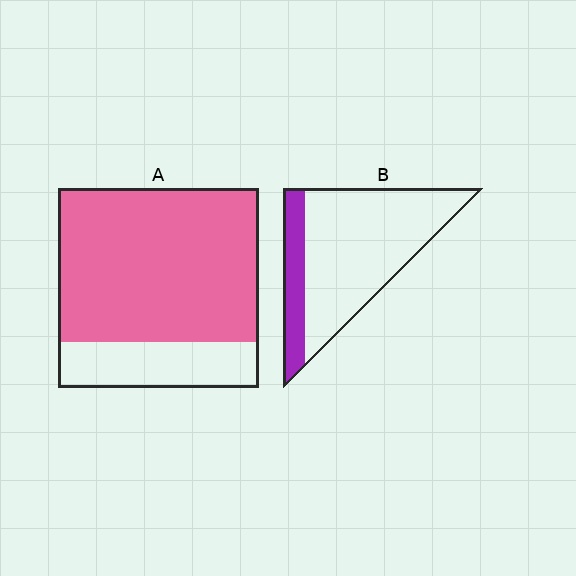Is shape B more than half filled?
No.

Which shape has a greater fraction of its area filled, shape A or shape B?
Shape A.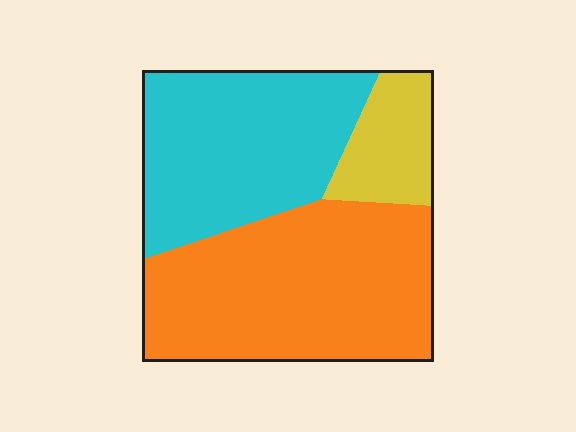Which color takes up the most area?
Orange, at roughly 50%.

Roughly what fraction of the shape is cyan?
Cyan covers roughly 40% of the shape.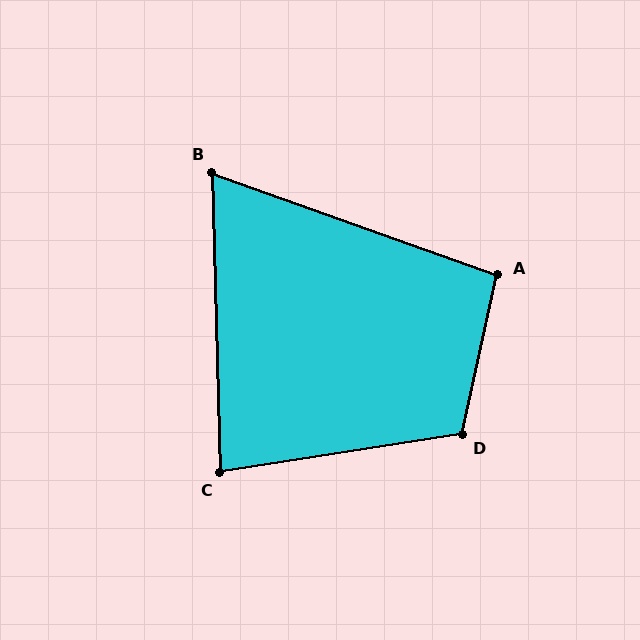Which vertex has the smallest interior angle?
B, at approximately 69 degrees.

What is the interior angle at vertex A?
Approximately 97 degrees (obtuse).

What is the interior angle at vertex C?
Approximately 83 degrees (acute).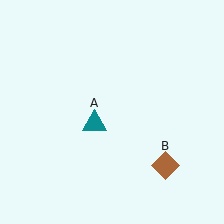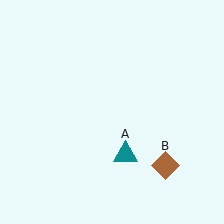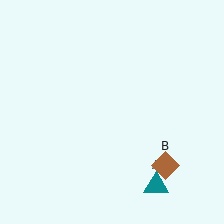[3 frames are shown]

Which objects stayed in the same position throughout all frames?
Brown diamond (object B) remained stationary.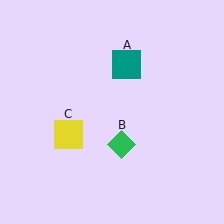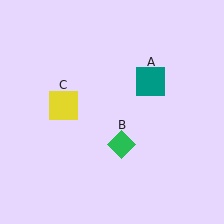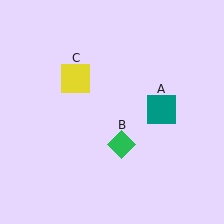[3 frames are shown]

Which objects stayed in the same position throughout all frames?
Green diamond (object B) remained stationary.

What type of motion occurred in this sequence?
The teal square (object A), yellow square (object C) rotated clockwise around the center of the scene.